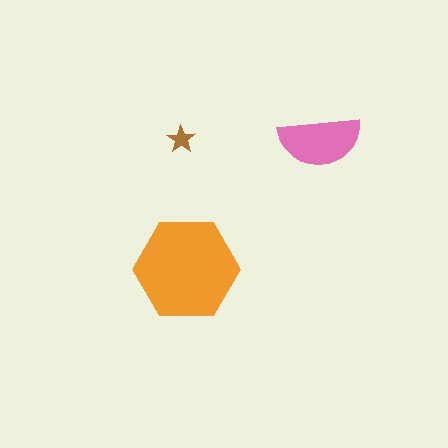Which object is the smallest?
The brown star.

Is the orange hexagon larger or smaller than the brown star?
Larger.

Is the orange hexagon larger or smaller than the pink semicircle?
Larger.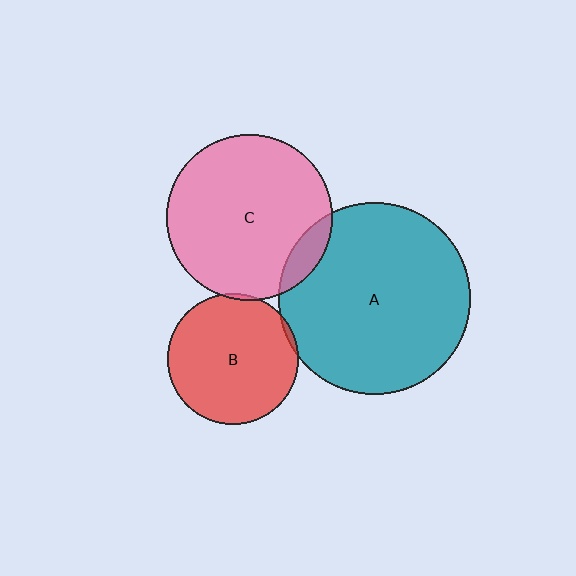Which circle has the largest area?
Circle A (teal).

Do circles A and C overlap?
Yes.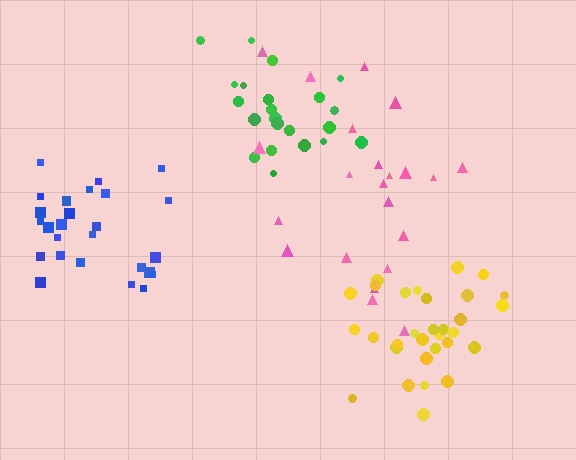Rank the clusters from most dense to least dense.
yellow, blue, green, pink.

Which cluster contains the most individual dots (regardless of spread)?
Yellow (31).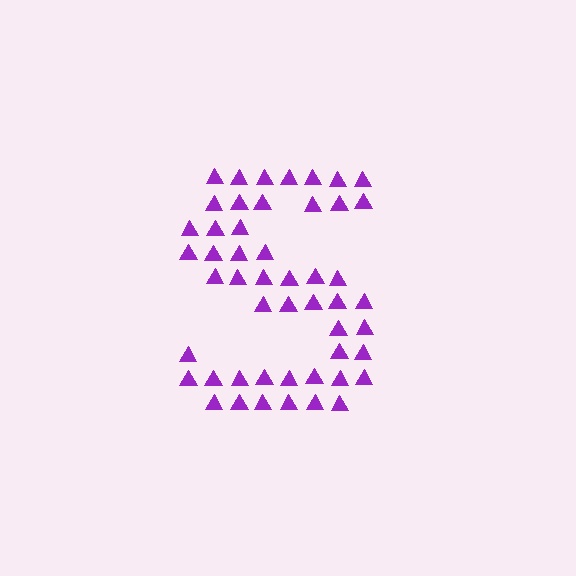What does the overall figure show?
The overall figure shows the letter S.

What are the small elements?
The small elements are triangles.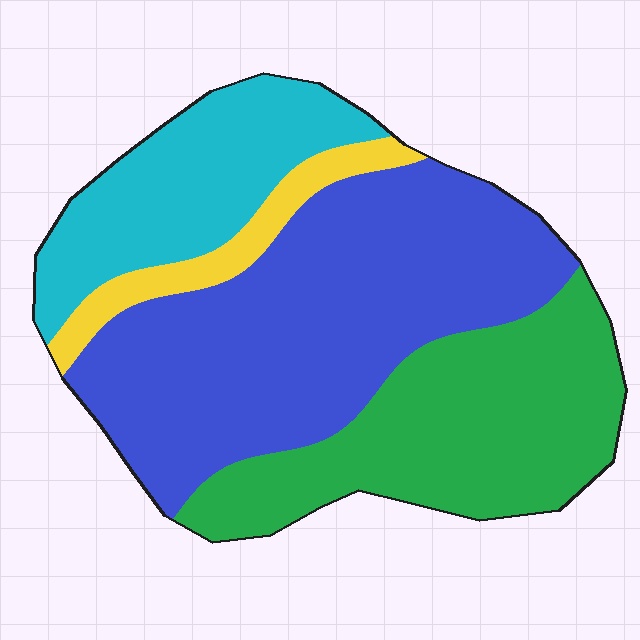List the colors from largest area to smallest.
From largest to smallest: blue, green, cyan, yellow.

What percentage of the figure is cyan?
Cyan covers around 20% of the figure.